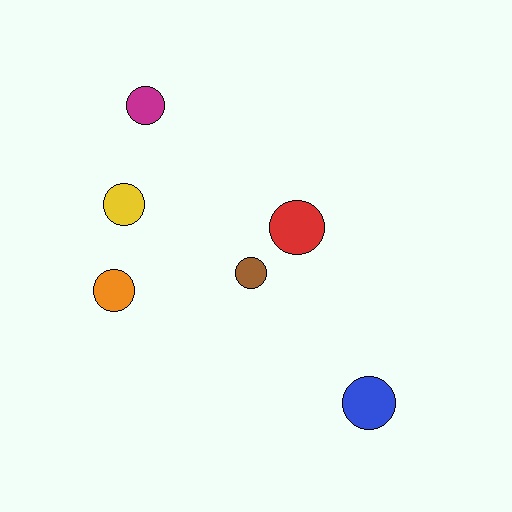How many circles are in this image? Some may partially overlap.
There are 6 circles.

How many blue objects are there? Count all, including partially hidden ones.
There is 1 blue object.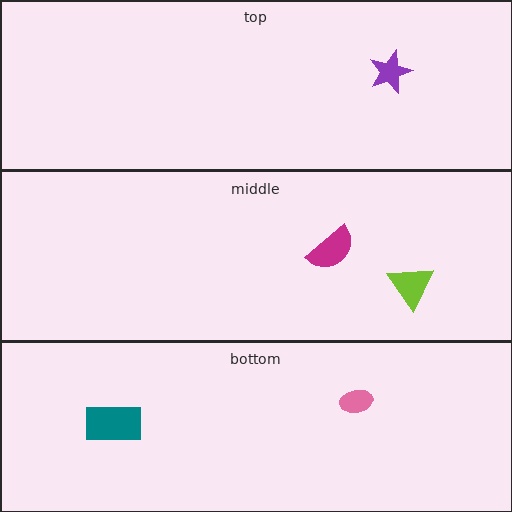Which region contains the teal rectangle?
The bottom region.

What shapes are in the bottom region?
The pink ellipse, the teal rectangle.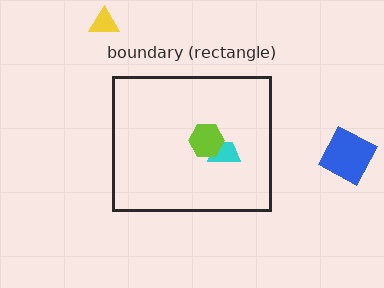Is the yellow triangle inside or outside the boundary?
Outside.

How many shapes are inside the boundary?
2 inside, 2 outside.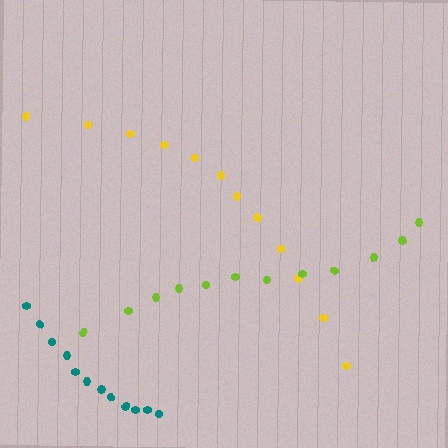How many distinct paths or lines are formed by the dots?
There are 3 distinct paths.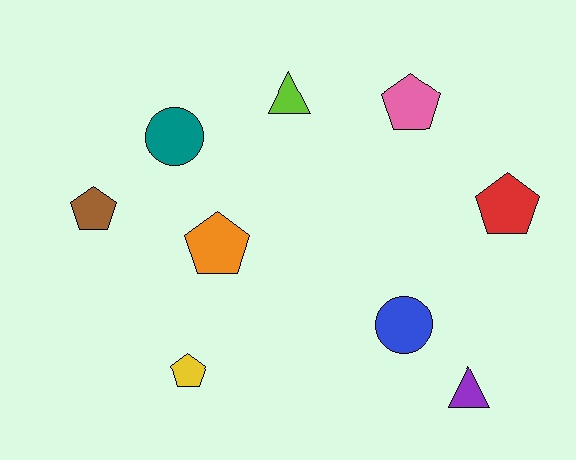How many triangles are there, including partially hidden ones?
There are 2 triangles.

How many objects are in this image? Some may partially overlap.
There are 9 objects.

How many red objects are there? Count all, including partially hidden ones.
There is 1 red object.